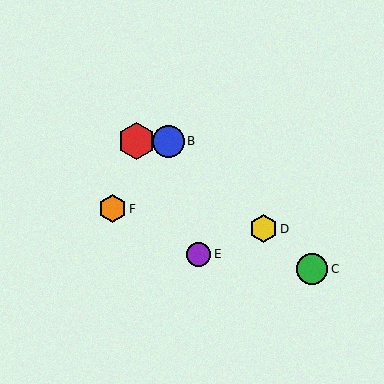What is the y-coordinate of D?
Object D is at y≈229.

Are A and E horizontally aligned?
No, A is at y≈141 and E is at y≈254.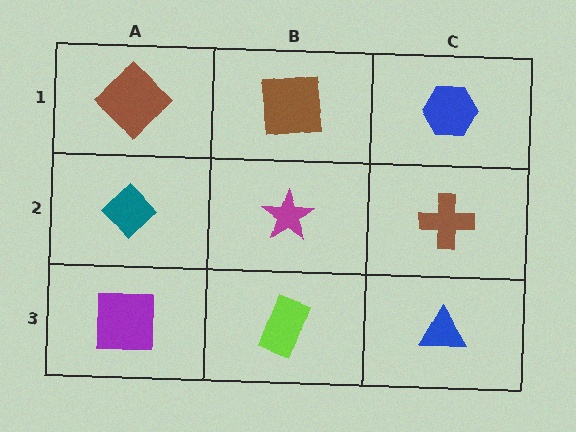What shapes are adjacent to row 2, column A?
A brown diamond (row 1, column A), a purple square (row 3, column A), a magenta star (row 2, column B).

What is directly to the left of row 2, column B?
A teal diamond.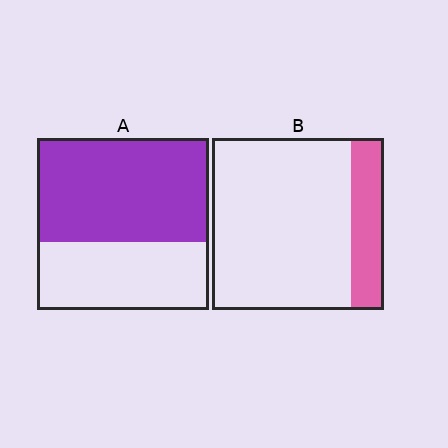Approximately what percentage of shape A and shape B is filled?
A is approximately 60% and B is approximately 20%.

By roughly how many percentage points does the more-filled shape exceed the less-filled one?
By roughly 40 percentage points (A over B).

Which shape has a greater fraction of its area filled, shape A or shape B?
Shape A.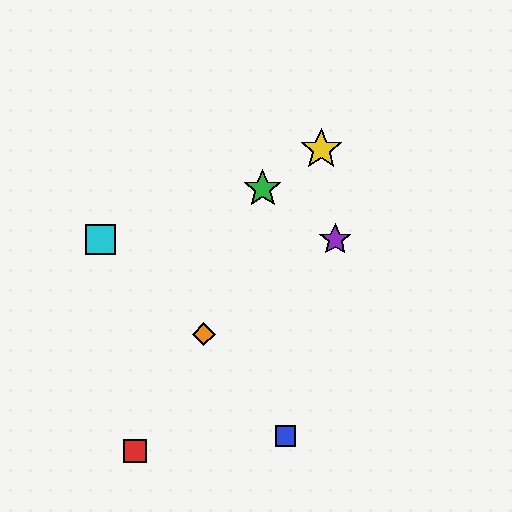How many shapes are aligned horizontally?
2 shapes (the purple star, the cyan square) are aligned horizontally.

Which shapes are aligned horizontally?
The purple star, the cyan square are aligned horizontally.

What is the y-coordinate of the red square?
The red square is at y≈451.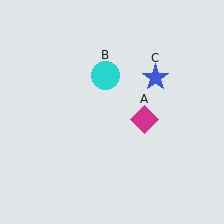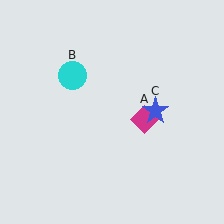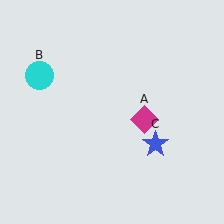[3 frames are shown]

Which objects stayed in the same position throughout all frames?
Magenta diamond (object A) remained stationary.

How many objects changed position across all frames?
2 objects changed position: cyan circle (object B), blue star (object C).